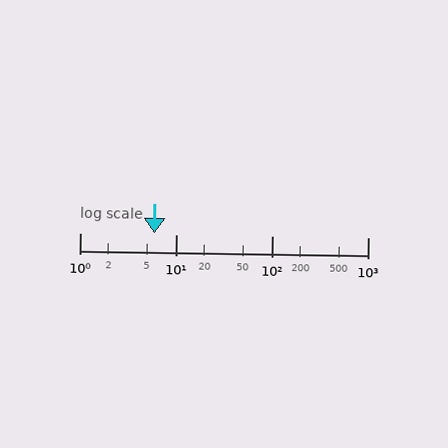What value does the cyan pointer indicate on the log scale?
The pointer indicates approximately 5.9.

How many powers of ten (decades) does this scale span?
The scale spans 3 decades, from 1 to 1000.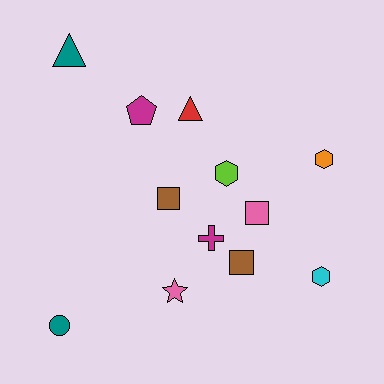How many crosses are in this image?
There is 1 cross.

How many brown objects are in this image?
There are 2 brown objects.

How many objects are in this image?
There are 12 objects.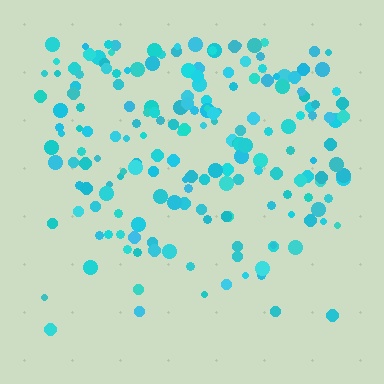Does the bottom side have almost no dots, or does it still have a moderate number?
Still a moderate number, just noticeably fewer than the top.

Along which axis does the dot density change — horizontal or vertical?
Vertical.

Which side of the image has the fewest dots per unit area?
The bottom.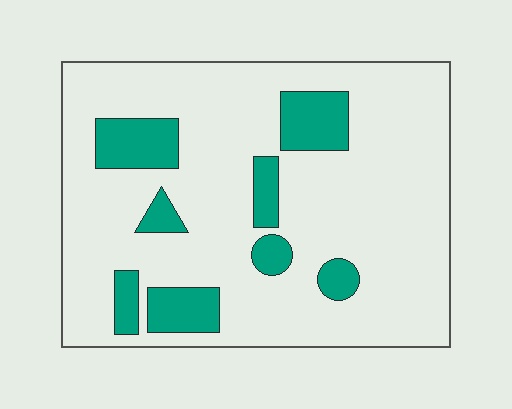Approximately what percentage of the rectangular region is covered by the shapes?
Approximately 15%.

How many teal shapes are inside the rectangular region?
8.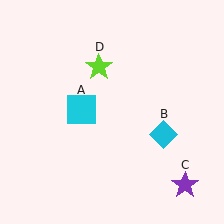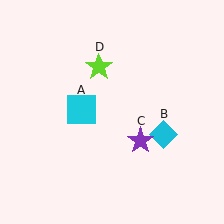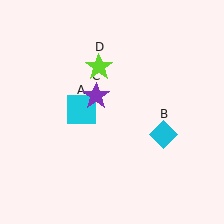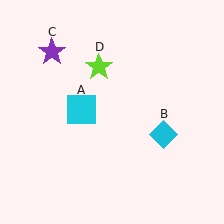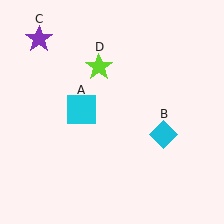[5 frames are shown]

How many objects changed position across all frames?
1 object changed position: purple star (object C).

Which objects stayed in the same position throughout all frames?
Cyan square (object A) and cyan diamond (object B) and lime star (object D) remained stationary.